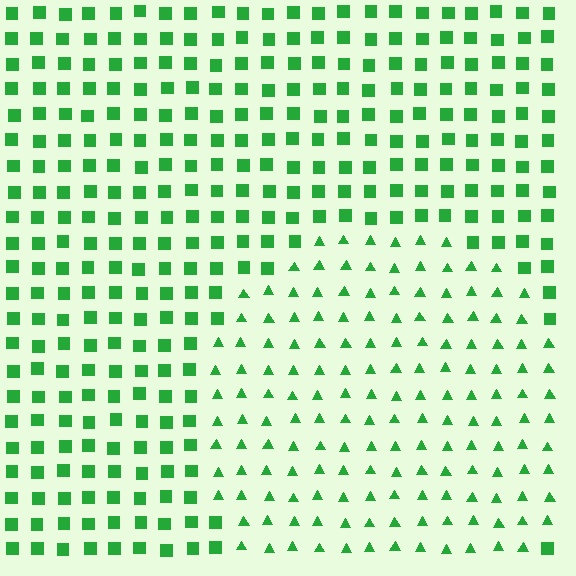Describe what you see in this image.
The image is filled with small green elements arranged in a uniform grid. A circle-shaped region contains triangles, while the surrounding area contains squares. The boundary is defined purely by the change in element shape.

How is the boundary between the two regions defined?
The boundary is defined by a change in element shape: triangles inside vs. squares outside. All elements share the same color and spacing.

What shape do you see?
I see a circle.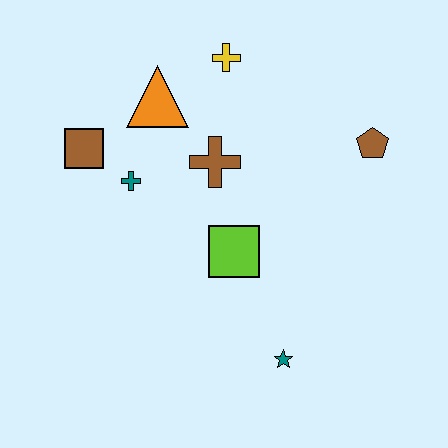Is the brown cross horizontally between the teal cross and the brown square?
No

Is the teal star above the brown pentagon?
No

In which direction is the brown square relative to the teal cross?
The brown square is to the left of the teal cross.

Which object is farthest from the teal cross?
The brown pentagon is farthest from the teal cross.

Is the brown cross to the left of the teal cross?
No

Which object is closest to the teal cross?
The brown square is closest to the teal cross.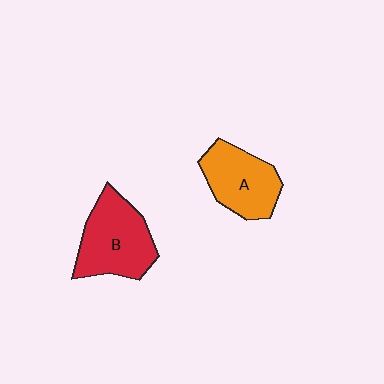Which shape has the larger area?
Shape B (red).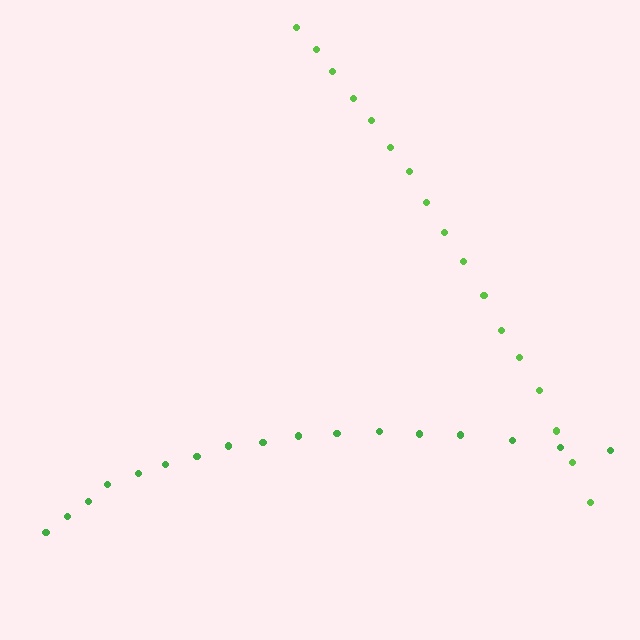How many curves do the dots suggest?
There are 2 distinct paths.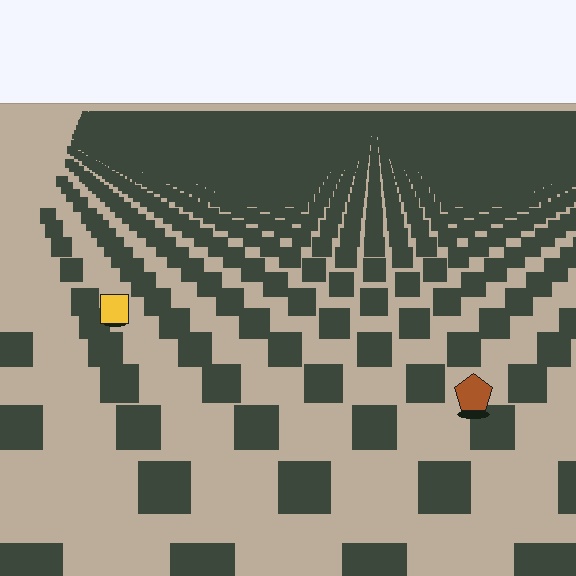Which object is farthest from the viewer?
The yellow square is farthest from the viewer. It appears smaller and the ground texture around it is denser.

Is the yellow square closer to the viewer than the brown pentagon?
No. The brown pentagon is closer — you can tell from the texture gradient: the ground texture is coarser near it.